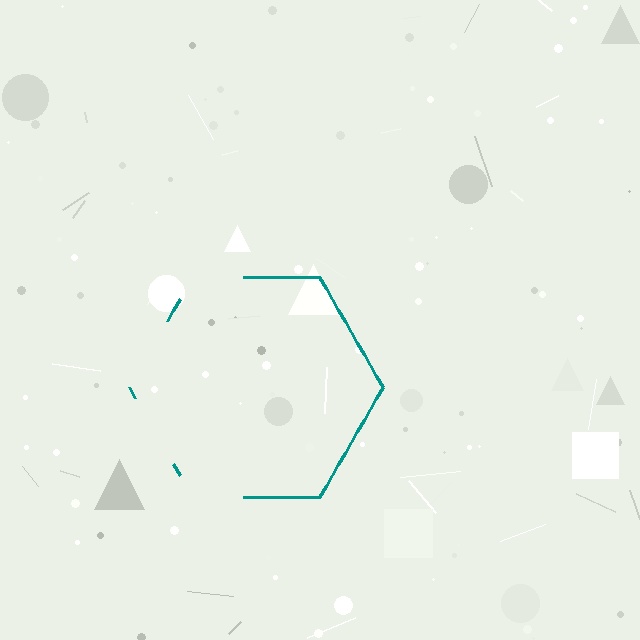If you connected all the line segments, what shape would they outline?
They would outline a hexagon.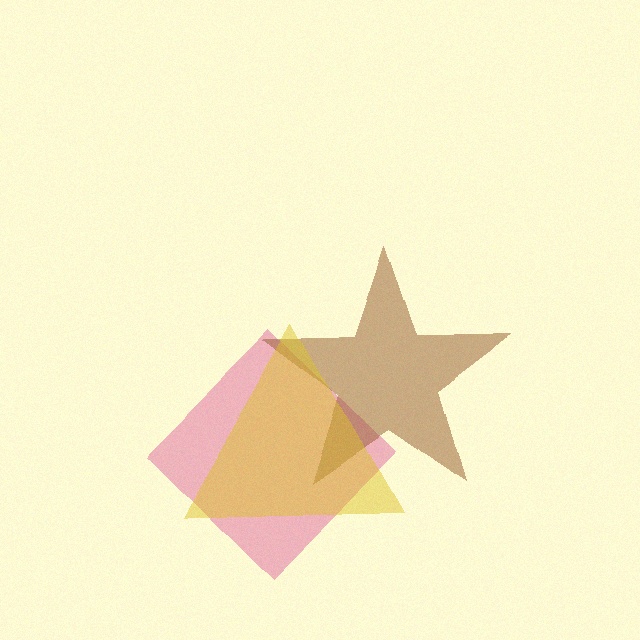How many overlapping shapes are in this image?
There are 3 overlapping shapes in the image.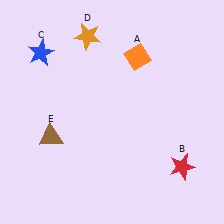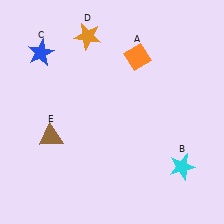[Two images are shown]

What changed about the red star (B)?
In Image 1, B is red. In Image 2, it changed to cyan.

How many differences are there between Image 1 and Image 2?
There is 1 difference between the two images.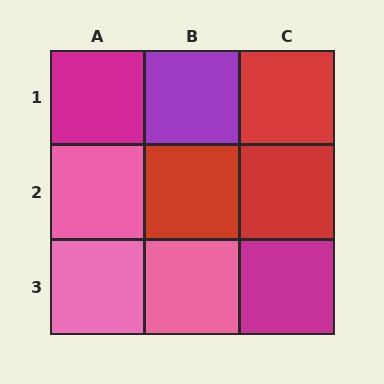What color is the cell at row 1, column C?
Red.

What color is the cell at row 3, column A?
Pink.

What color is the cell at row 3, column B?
Pink.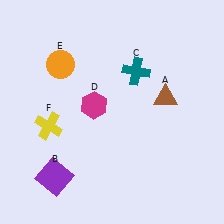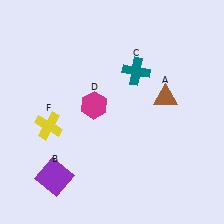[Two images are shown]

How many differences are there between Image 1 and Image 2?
There is 1 difference between the two images.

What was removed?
The orange circle (E) was removed in Image 2.